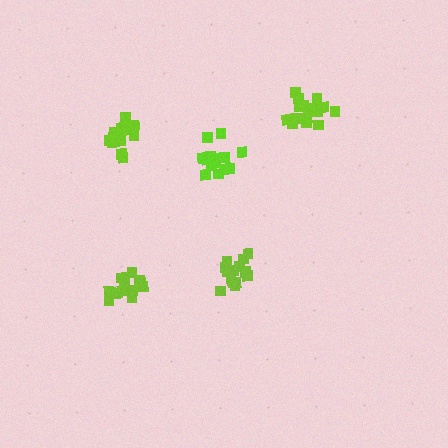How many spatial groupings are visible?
There are 5 spatial groupings.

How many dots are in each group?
Group 1: 16 dots, Group 2: 14 dots, Group 3: 17 dots, Group 4: 18 dots, Group 5: 16 dots (81 total).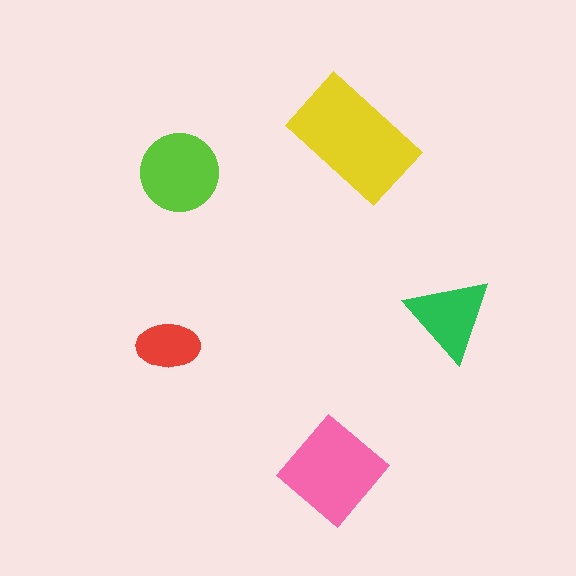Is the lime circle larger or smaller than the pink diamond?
Smaller.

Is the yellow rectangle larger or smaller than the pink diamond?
Larger.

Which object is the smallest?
The red ellipse.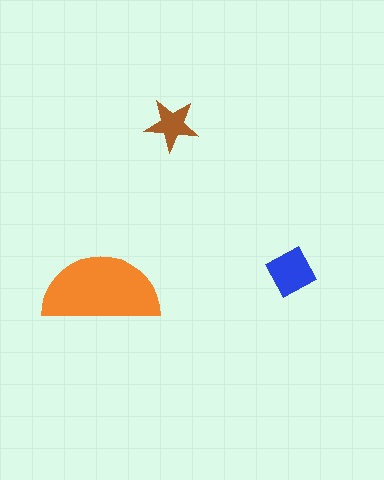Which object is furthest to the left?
The orange semicircle is leftmost.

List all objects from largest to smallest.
The orange semicircle, the blue square, the brown star.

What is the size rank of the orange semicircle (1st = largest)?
1st.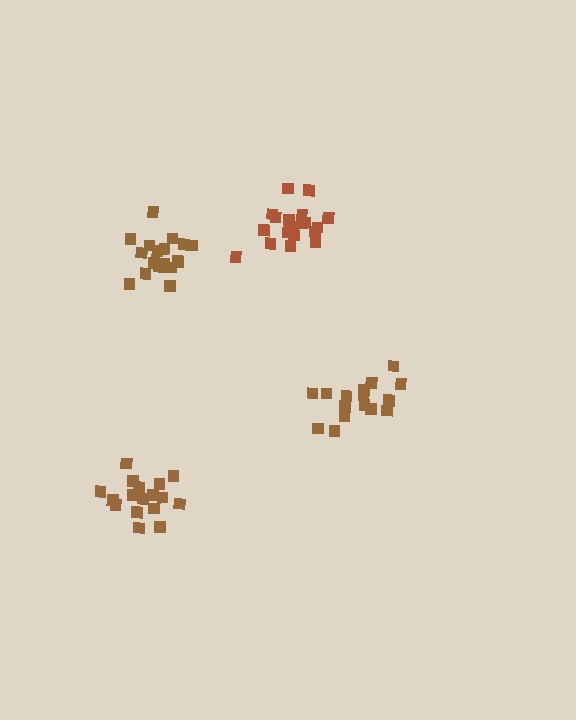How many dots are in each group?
Group 1: 16 dots, Group 2: 19 dots, Group 3: 20 dots, Group 4: 17 dots (72 total).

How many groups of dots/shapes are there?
There are 4 groups.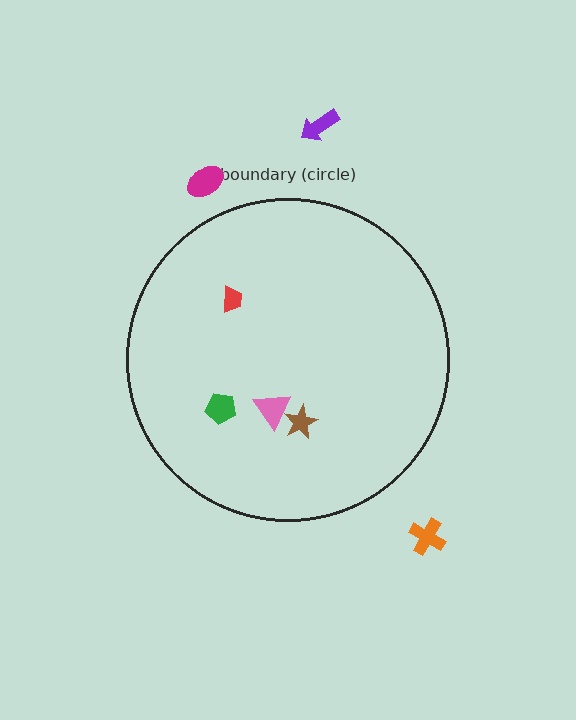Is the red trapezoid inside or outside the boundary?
Inside.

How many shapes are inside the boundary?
4 inside, 3 outside.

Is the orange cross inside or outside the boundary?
Outside.